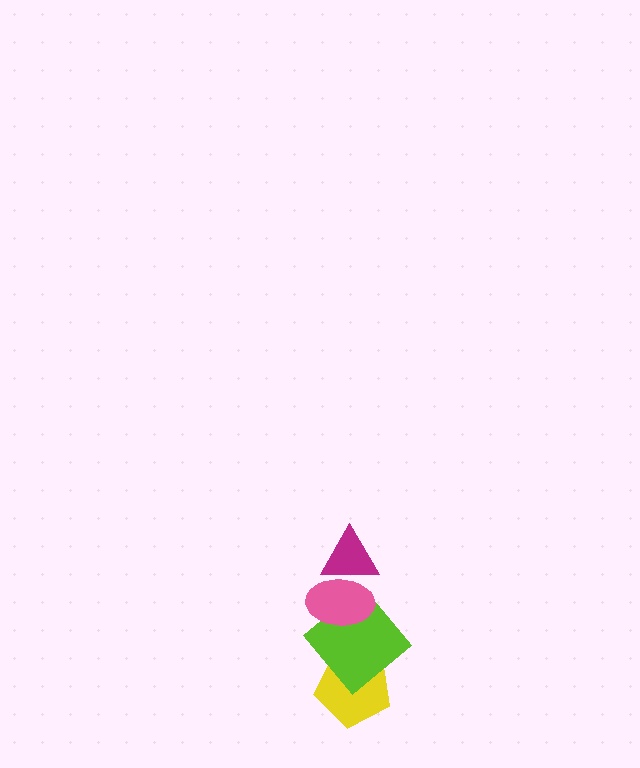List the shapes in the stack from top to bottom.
From top to bottom: the magenta triangle, the pink ellipse, the lime diamond, the yellow pentagon.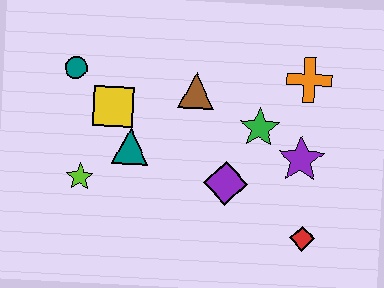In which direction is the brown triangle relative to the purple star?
The brown triangle is to the left of the purple star.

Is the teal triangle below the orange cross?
Yes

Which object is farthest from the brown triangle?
The red diamond is farthest from the brown triangle.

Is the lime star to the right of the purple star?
No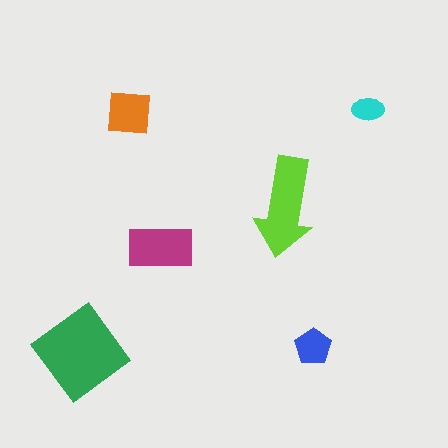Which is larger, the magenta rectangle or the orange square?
The magenta rectangle.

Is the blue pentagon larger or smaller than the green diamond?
Smaller.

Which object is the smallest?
The cyan ellipse.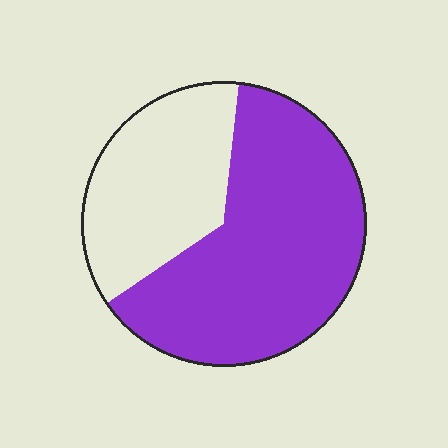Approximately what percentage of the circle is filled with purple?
Approximately 65%.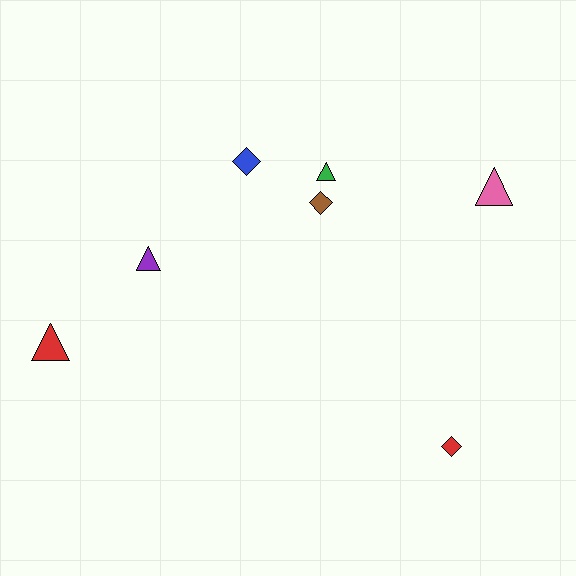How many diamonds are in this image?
There are 3 diamonds.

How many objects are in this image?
There are 7 objects.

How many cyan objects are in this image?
There are no cyan objects.